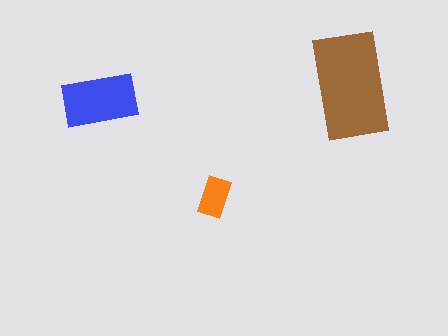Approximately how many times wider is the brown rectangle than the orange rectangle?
About 2.5 times wider.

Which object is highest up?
The brown rectangle is topmost.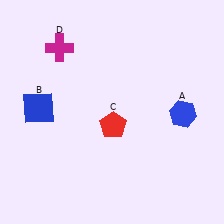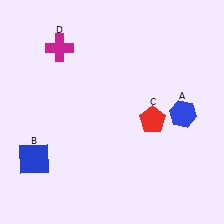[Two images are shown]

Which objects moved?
The objects that moved are: the blue square (B), the red pentagon (C).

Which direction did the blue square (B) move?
The blue square (B) moved down.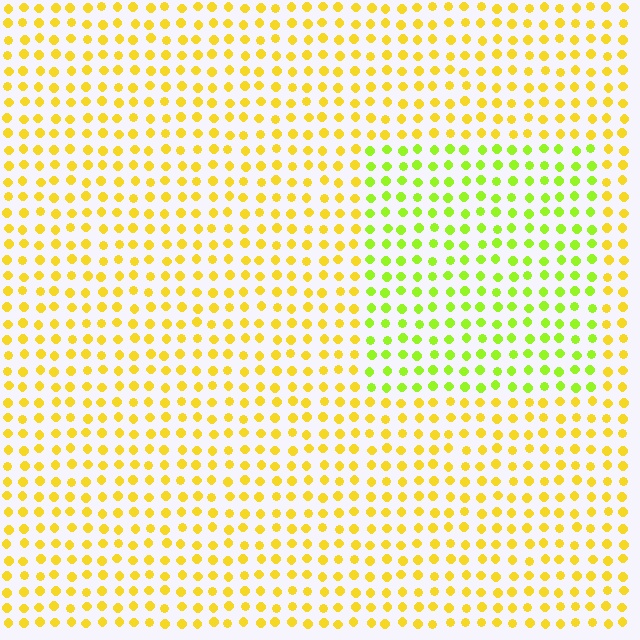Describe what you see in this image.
The image is filled with small yellow elements in a uniform arrangement. A rectangle-shaped region is visible where the elements are tinted to a slightly different hue, forming a subtle color boundary.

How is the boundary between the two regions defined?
The boundary is defined purely by a slight shift in hue (about 37 degrees). Spacing, size, and orientation are identical on both sides.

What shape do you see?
I see a rectangle.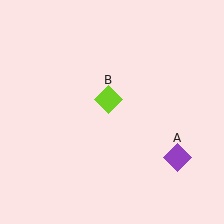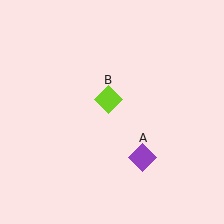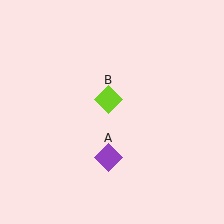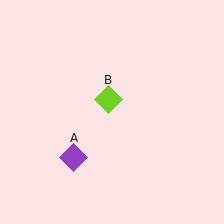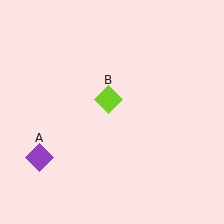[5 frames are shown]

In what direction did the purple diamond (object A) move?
The purple diamond (object A) moved left.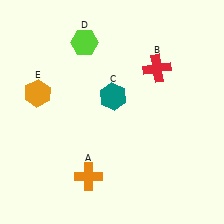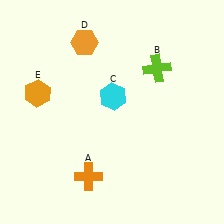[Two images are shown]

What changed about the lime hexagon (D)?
In Image 1, D is lime. In Image 2, it changed to orange.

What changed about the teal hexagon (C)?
In Image 1, C is teal. In Image 2, it changed to cyan.